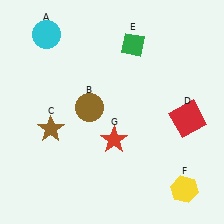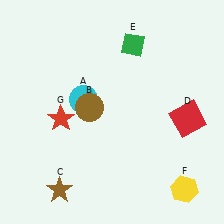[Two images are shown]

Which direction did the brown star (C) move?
The brown star (C) moved down.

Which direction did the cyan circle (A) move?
The cyan circle (A) moved down.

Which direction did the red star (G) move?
The red star (G) moved left.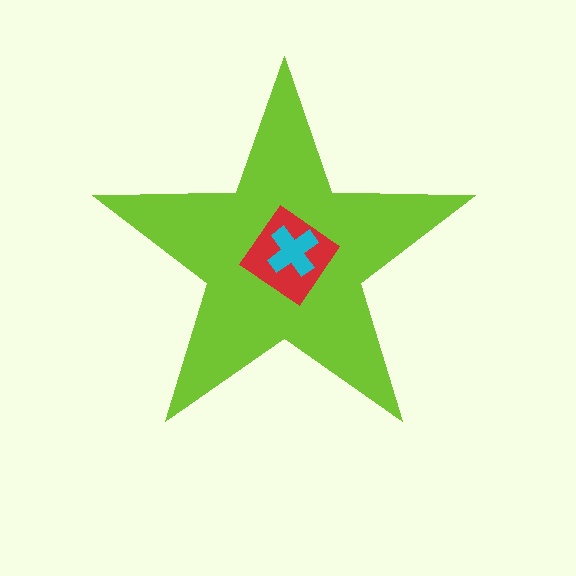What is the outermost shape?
The lime star.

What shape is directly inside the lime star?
The red diamond.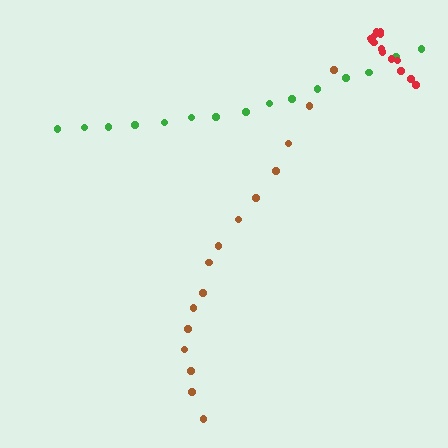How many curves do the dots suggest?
There are 3 distinct paths.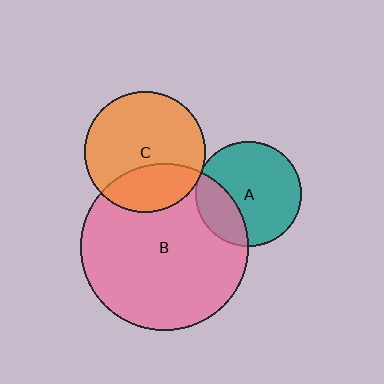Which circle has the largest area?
Circle B (pink).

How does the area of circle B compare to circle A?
Approximately 2.5 times.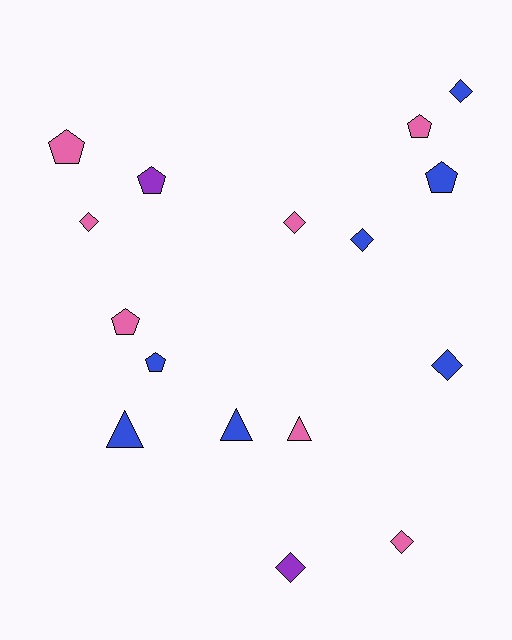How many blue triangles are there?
There are 2 blue triangles.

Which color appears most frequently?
Blue, with 7 objects.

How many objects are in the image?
There are 16 objects.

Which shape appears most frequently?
Diamond, with 7 objects.